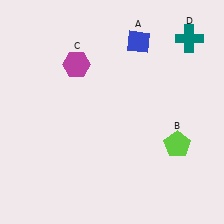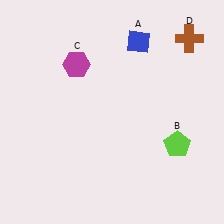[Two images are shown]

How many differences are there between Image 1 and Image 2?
There is 1 difference between the two images.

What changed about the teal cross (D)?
In Image 1, D is teal. In Image 2, it changed to brown.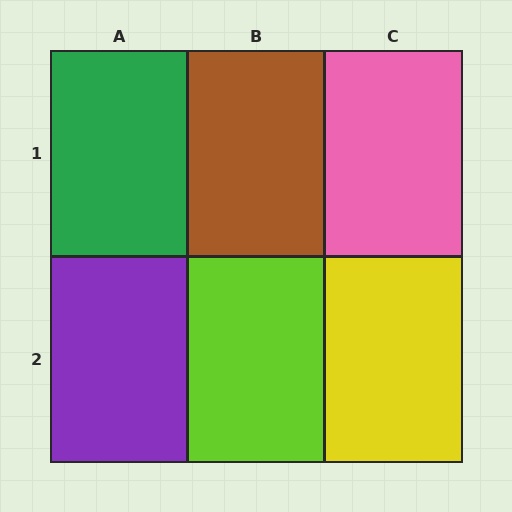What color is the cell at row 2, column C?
Yellow.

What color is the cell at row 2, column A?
Purple.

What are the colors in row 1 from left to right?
Green, brown, pink.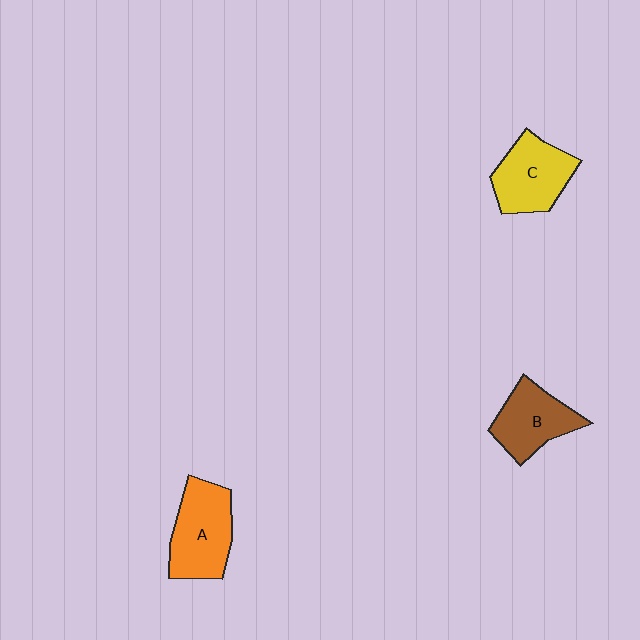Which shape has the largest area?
Shape A (orange).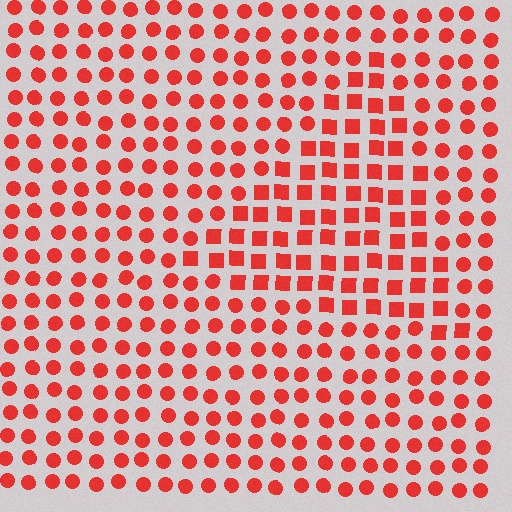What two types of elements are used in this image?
The image uses squares inside the triangle region and circles outside it.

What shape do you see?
I see a triangle.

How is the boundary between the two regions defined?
The boundary is defined by a change in element shape: squares inside vs. circles outside. All elements share the same color and spacing.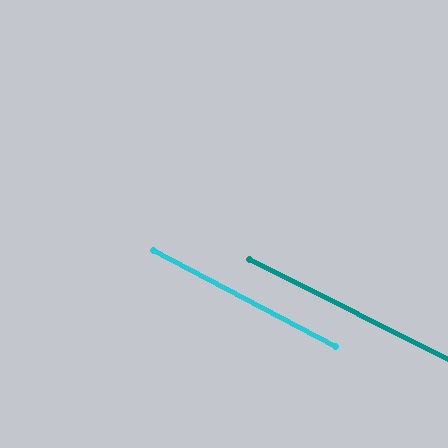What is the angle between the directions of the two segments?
Approximately 1 degree.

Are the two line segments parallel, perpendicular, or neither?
Parallel — their directions differ by only 0.9°.